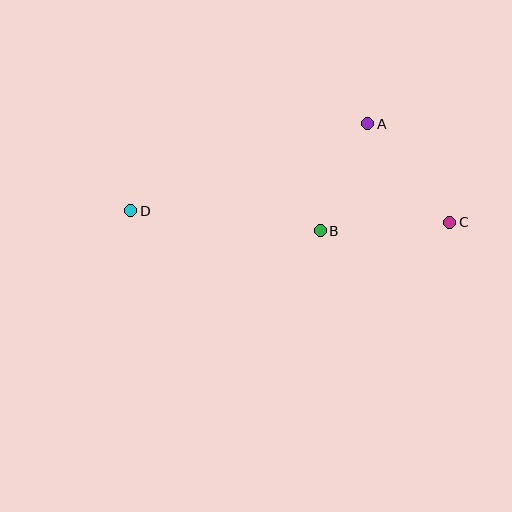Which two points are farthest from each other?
Points C and D are farthest from each other.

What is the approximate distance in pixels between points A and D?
The distance between A and D is approximately 252 pixels.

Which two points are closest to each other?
Points A and B are closest to each other.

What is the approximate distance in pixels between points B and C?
The distance between B and C is approximately 130 pixels.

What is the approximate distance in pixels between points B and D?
The distance between B and D is approximately 191 pixels.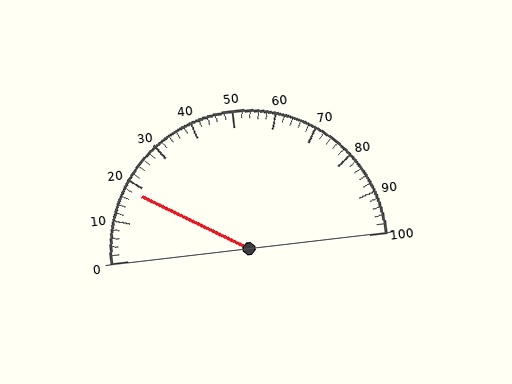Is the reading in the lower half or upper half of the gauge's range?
The reading is in the lower half of the range (0 to 100).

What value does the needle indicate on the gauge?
The needle indicates approximately 18.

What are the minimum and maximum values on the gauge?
The gauge ranges from 0 to 100.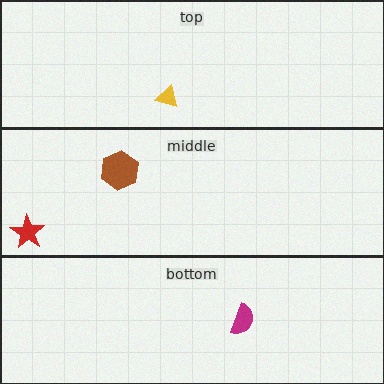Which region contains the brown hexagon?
The middle region.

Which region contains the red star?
The middle region.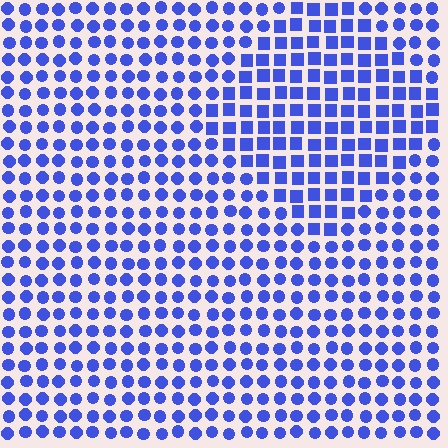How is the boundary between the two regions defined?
The boundary is defined by a change in element shape: squares inside vs. circles outside. All elements share the same color and spacing.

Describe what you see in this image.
The image is filled with small blue elements arranged in a uniform grid. A diamond-shaped region contains squares, while the surrounding area contains circles. The boundary is defined purely by the change in element shape.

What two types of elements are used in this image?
The image uses squares inside the diamond region and circles outside it.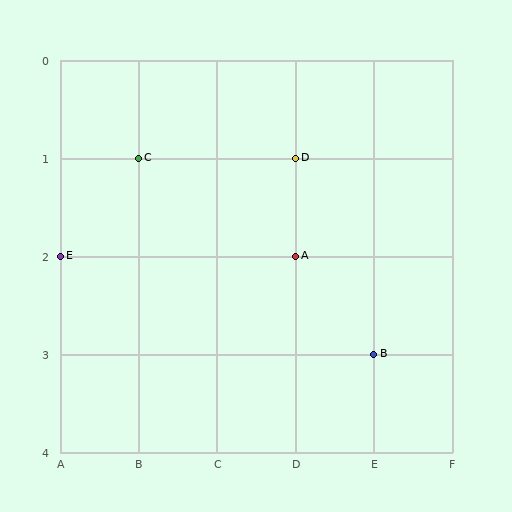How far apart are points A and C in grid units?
Points A and C are 2 columns and 1 row apart (about 2.2 grid units diagonally).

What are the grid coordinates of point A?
Point A is at grid coordinates (D, 2).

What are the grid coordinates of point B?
Point B is at grid coordinates (E, 3).